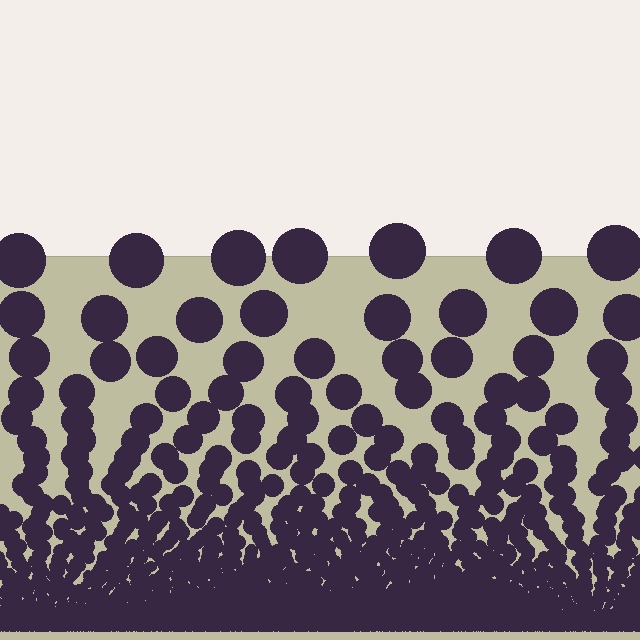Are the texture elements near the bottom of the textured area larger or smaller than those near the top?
Smaller. The gradient is inverted — elements near the bottom are smaller and denser.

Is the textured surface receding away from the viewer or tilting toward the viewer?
The surface appears to tilt toward the viewer. Texture elements get larger and sparser toward the top.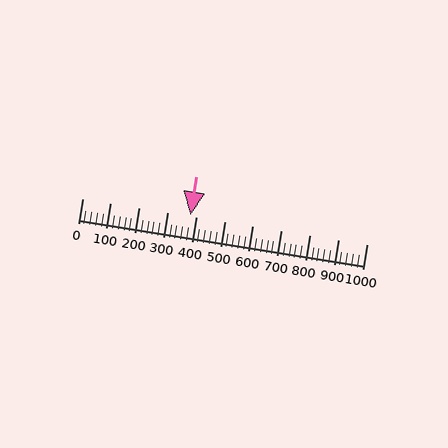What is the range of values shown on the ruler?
The ruler shows values from 0 to 1000.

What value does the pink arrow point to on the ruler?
The pink arrow points to approximately 380.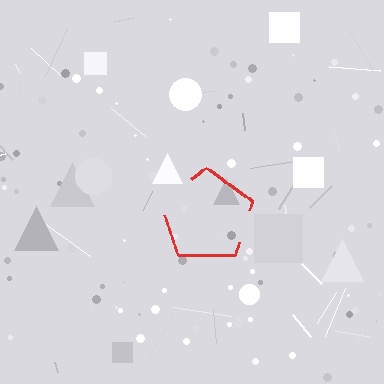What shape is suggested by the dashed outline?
The dashed outline suggests a pentagon.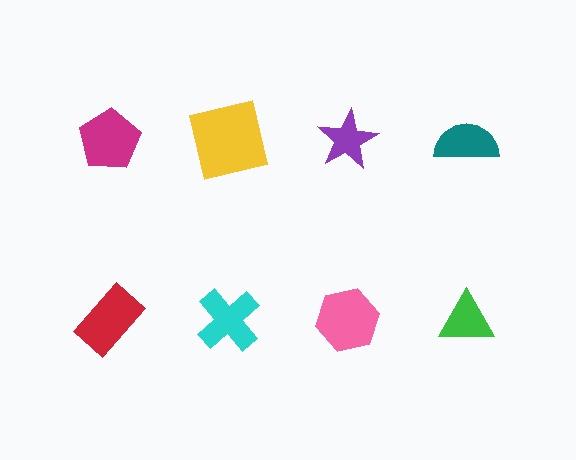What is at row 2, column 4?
A green triangle.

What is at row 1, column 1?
A magenta pentagon.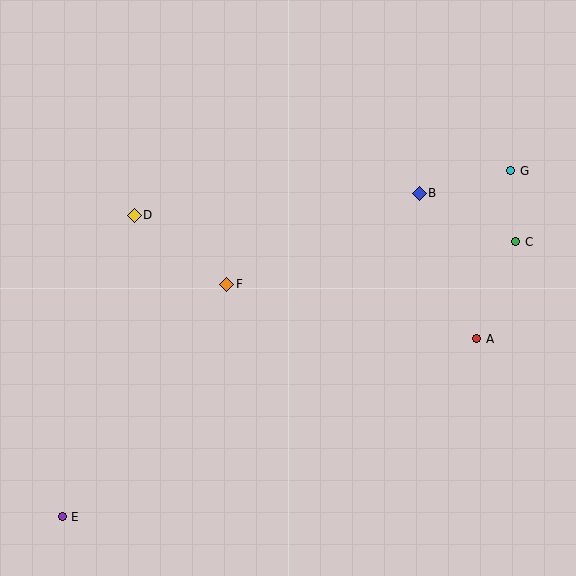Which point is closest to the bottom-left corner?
Point E is closest to the bottom-left corner.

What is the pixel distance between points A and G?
The distance between A and G is 172 pixels.